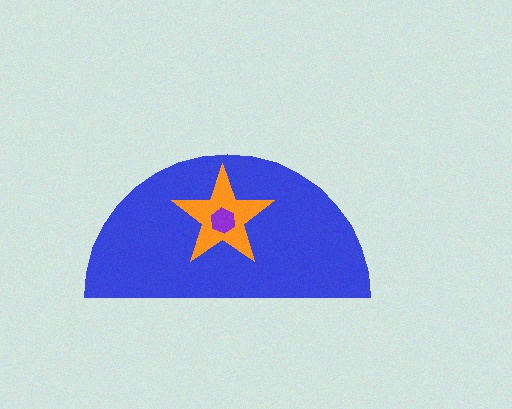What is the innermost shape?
The purple hexagon.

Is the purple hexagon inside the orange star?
Yes.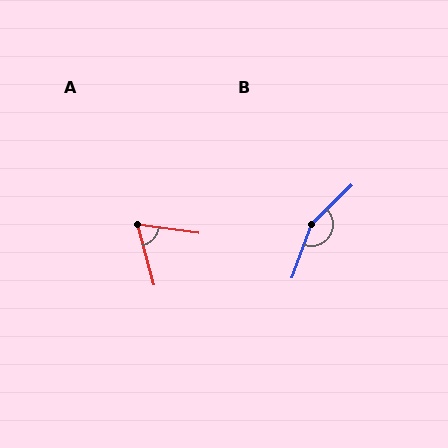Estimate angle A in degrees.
Approximately 67 degrees.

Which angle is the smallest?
A, at approximately 67 degrees.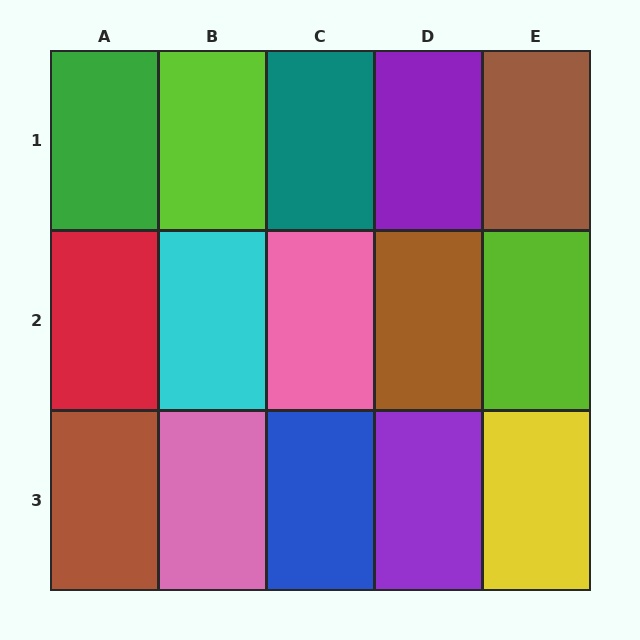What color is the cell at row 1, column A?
Green.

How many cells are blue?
1 cell is blue.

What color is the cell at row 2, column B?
Cyan.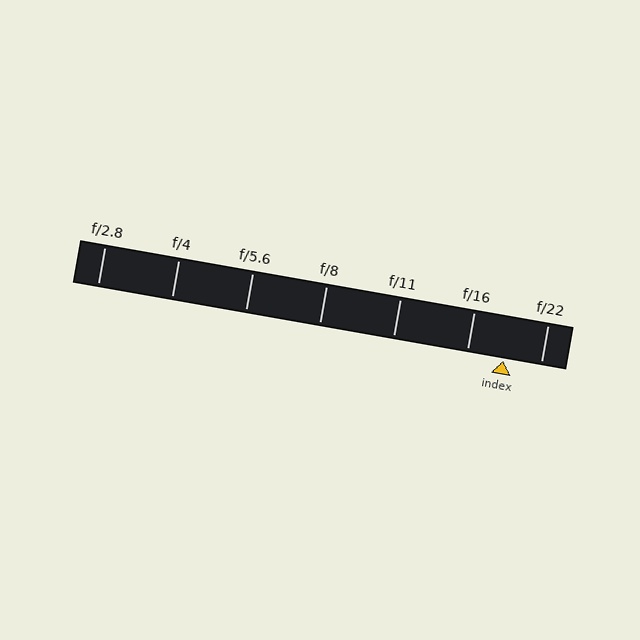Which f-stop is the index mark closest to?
The index mark is closest to f/22.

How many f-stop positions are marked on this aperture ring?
There are 7 f-stop positions marked.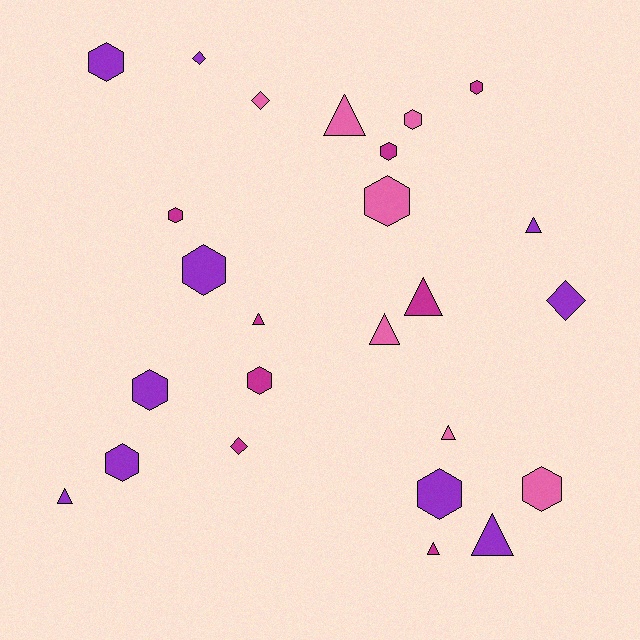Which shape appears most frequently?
Hexagon, with 12 objects.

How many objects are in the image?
There are 25 objects.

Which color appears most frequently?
Purple, with 10 objects.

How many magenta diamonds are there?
There is 1 magenta diamond.